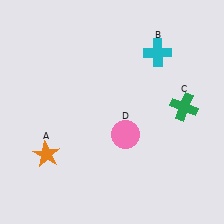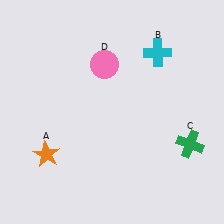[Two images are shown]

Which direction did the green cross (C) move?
The green cross (C) moved down.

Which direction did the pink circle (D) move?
The pink circle (D) moved up.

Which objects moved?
The objects that moved are: the green cross (C), the pink circle (D).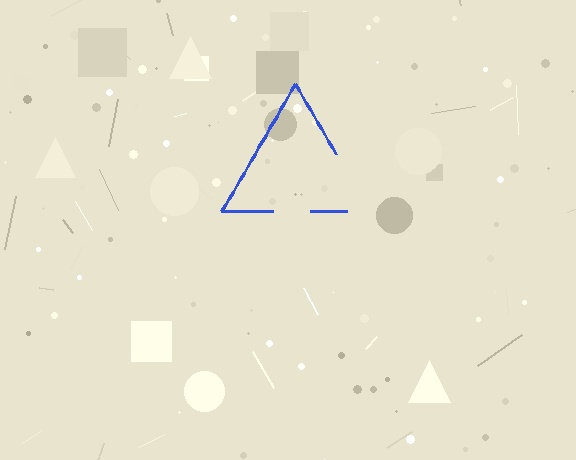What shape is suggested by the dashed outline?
The dashed outline suggests a triangle.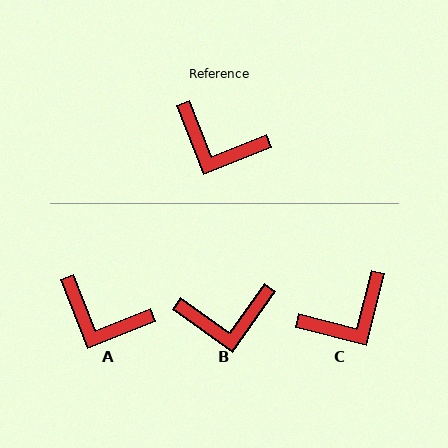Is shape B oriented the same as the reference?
No, it is off by about 33 degrees.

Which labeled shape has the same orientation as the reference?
A.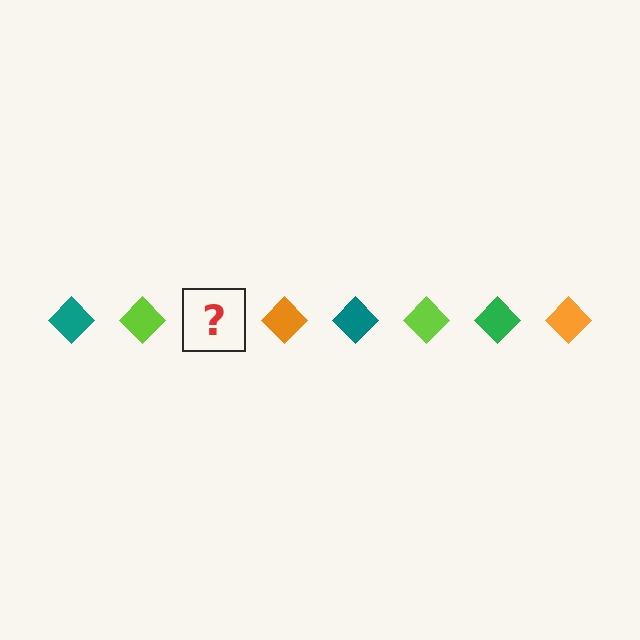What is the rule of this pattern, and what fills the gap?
The rule is that the pattern cycles through teal, lime, green, orange diamonds. The gap should be filled with a green diamond.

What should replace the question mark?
The question mark should be replaced with a green diamond.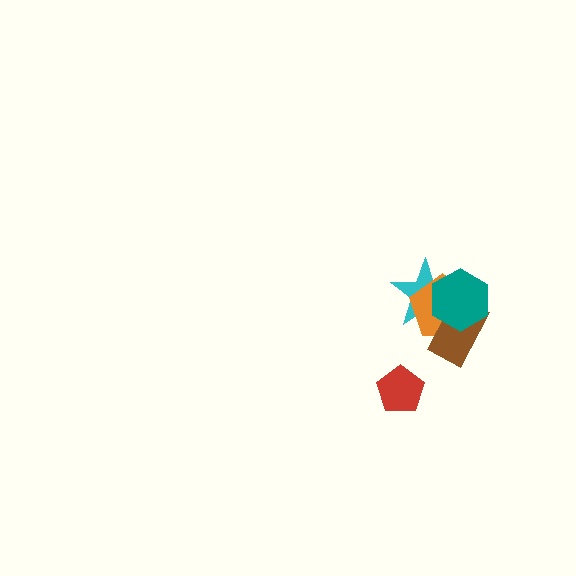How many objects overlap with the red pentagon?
0 objects overlap with the red pentagon.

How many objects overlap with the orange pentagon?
3 objects overlap with the orange pentagon.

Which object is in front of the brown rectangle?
The teal hexagon is in front of the brown rectangle.